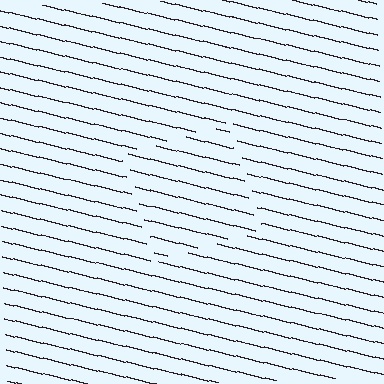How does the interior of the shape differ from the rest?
The interior of the shape contains the same grating, shifted by half a period — the contour is defined by the phase discontinuity where line-ends from the inner and outer gratings abut.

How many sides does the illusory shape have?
4 sides — the line-ends trace a square.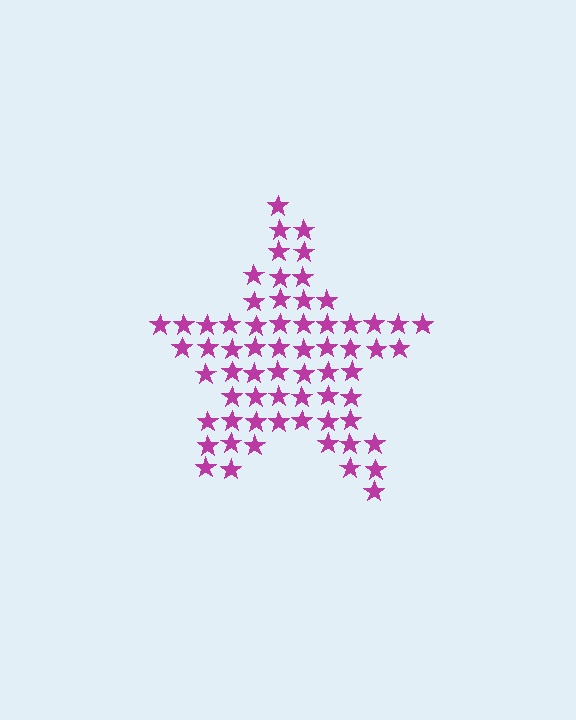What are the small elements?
The small elements are stars.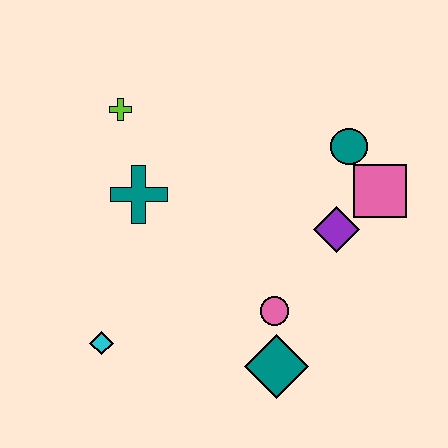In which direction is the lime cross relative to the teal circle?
The lime cross is to the left of the teal circle.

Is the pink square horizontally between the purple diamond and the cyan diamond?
No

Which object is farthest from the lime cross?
The teal diamond is farthest from the lime cross.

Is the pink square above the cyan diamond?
Yes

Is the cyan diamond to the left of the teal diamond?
Yes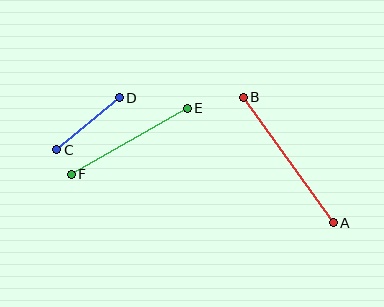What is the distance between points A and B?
The distance is approximately 154 pixels.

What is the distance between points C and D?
The distance is approximately 81 pixels.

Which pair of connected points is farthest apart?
Points A and B are farthest apart.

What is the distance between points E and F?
The distance is approximately 134 pixels.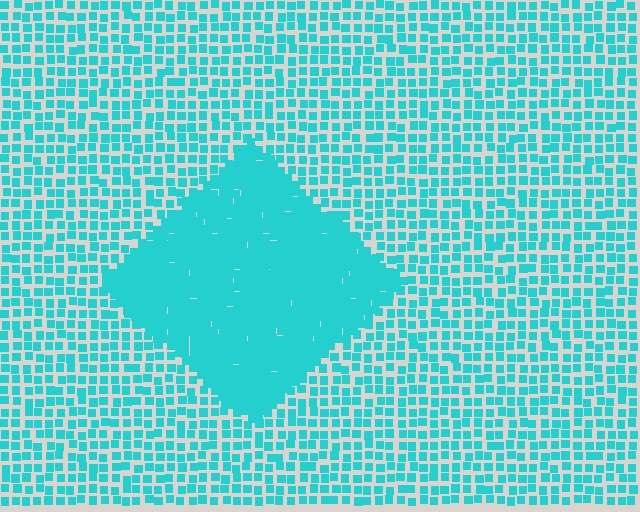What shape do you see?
I see a diamond.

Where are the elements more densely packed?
The elements are more densely packed inside the diamond boundary.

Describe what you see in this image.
The image contains small cyan elements arranged at two different densities. A diamond-shaped region is visible where the elements are more densely packed than the surrounding area.